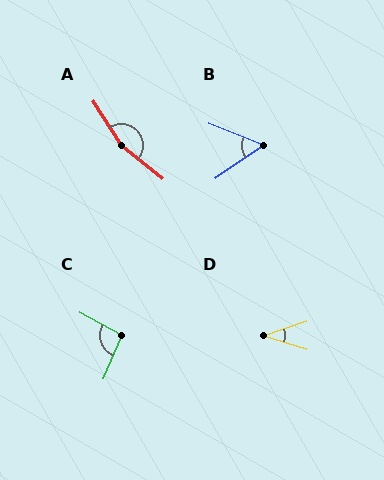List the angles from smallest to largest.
D (36°), B (57°), C (95°), A (161°).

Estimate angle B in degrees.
Approximately 57 degrees.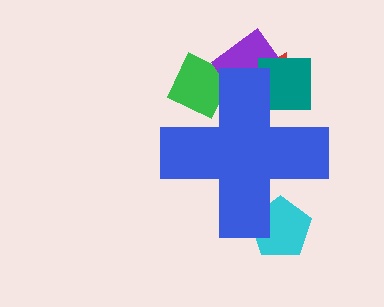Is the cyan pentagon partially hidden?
Yes, the cyan pentagon is partially hidden behind the blue cross.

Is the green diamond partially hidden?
Yes, the green diamond is partially hidden behind the blue cross.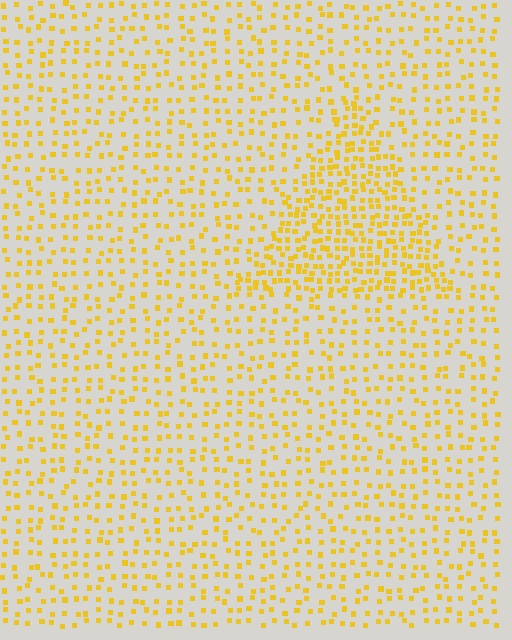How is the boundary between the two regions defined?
The boundary is defined by a change in element density (approximately 2.0x ratio). All elements are the same color, size, and shape.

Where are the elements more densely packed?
The elements are more densely packed inside the triangle boundary.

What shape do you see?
I see a triangle.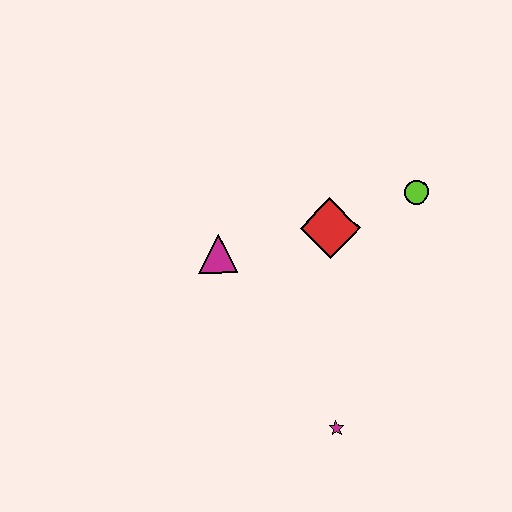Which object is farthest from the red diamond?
The magenta star is farthest from the red diamond.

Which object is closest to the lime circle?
The red diamond is closest to the lime circle.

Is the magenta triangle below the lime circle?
Yes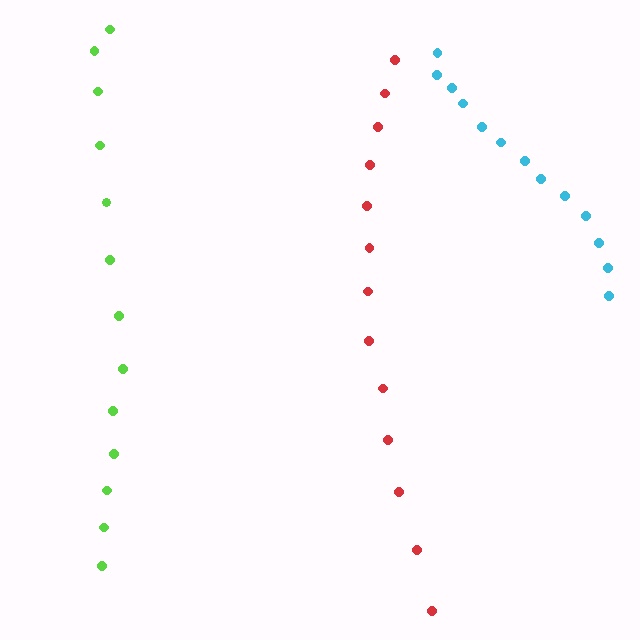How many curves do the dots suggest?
There are 3 distinct paths.